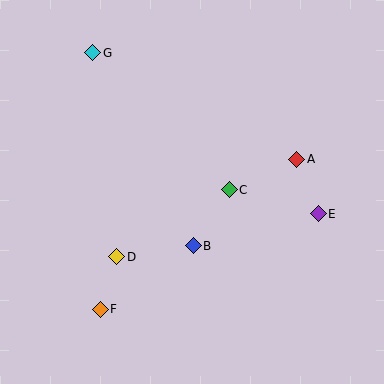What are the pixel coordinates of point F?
Point F is at (100, 309).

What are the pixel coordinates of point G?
Point G is at (93, 53).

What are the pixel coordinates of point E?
Point E is at (318, 214).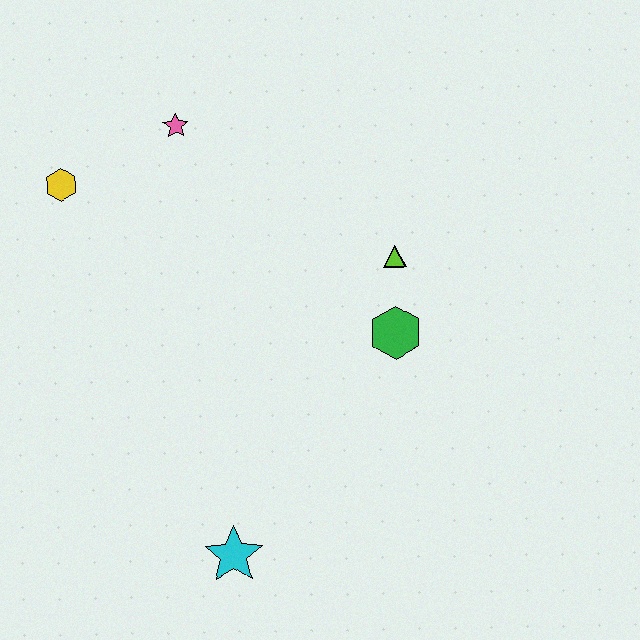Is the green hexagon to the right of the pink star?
Yes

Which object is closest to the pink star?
The yellow hexagon is closest to the pink star.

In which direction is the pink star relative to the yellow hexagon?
The pink star is to the right of the yellow hexagon.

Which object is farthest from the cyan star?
The pink star is farthest from the cyan star.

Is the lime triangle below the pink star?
Yes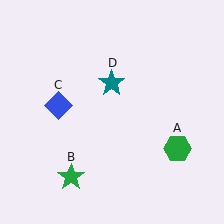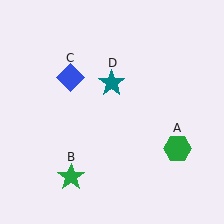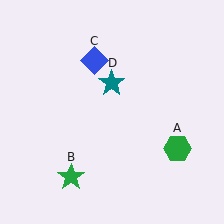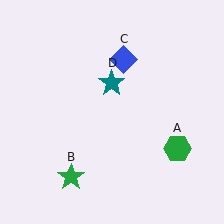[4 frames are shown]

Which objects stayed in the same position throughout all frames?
Green hexagon (object A) and green star (object B) and teal star (object D) remained stationary.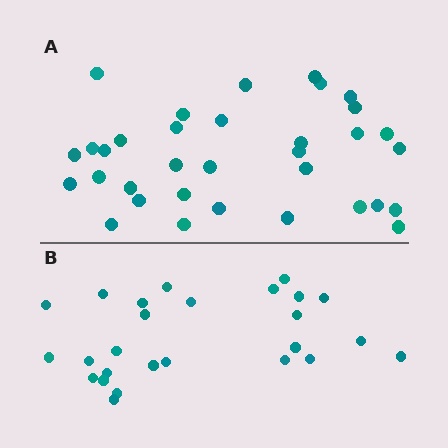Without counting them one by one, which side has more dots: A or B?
Region A (the top region) has more dots.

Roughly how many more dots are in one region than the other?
Region A has roughly 8 or so more dots than region B.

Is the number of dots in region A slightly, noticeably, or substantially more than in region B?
Region A has noticeably more, but not dramatically so. The ratio is roughly 1.3 to 1.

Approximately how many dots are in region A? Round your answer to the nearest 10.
About 30 dots. (The exact count is 34, which rounds to 30.)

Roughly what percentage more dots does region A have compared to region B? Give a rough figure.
About 30% more.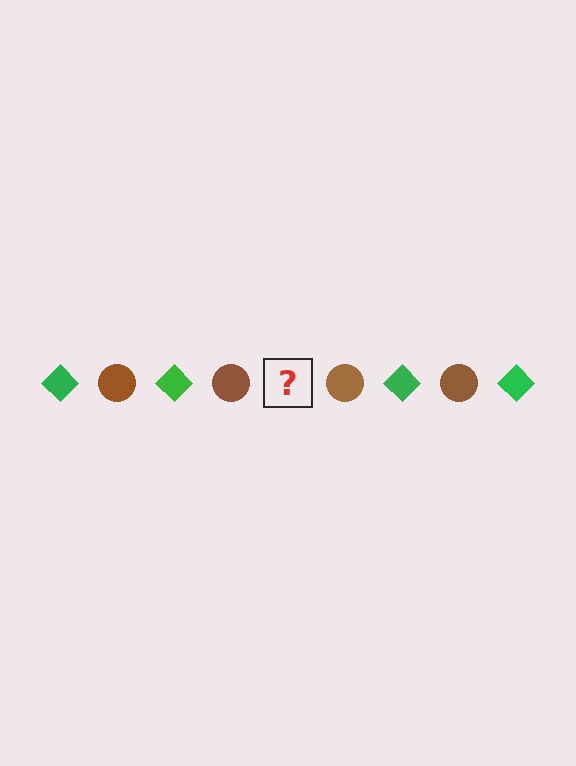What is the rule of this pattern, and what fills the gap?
The rule is that the pattern alternates between green diamond and brown circle. The gap should be filled with a green diamond.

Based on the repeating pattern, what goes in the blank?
The blank should be a green diamond.